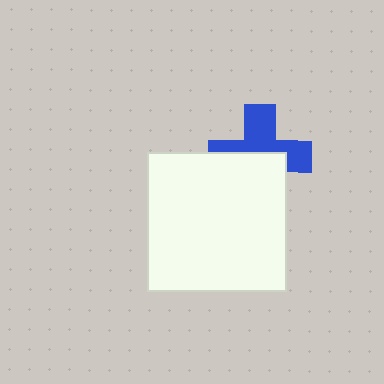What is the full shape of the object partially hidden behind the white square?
The partially hidden object is a blue cross.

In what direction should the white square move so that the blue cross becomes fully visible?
The white square should move down. That is the shortest direction to clear the overlap and leave the blue cross fully visible.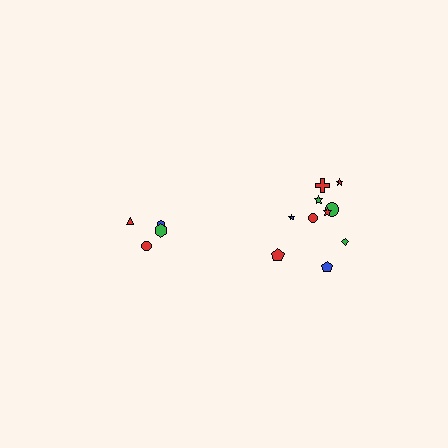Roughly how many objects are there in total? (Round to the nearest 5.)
Roughly 15 objects in total.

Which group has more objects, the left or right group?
The right group.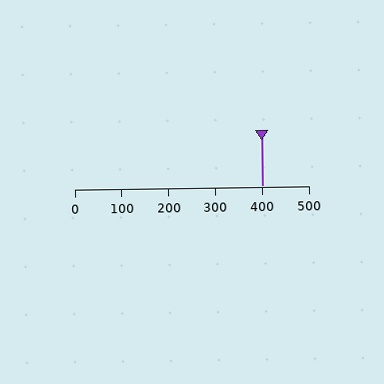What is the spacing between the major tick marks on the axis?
The major ticks are spaced 100 apart.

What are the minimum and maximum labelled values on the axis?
The axis runs from 0 to 500.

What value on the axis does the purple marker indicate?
The marker indicates approximately 400.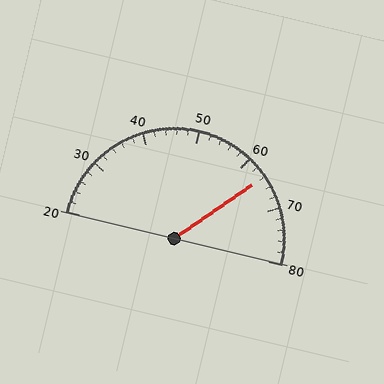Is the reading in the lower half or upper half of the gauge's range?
The reading is in the upper half of the range (20 to 80).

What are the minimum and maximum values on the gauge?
The gauge ranges from 20 to 80.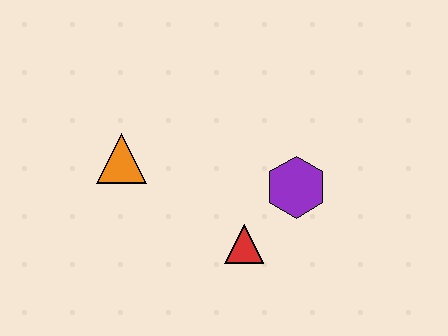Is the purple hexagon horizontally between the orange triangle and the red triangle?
No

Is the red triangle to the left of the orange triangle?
No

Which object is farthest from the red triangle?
The orange triangle is farthest from the red triangle.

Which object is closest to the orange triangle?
The red triangle is closest to the orange triangle.